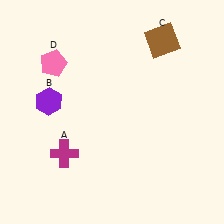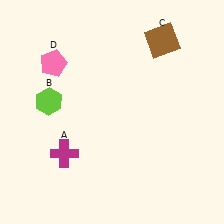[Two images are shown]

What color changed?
The hexagon (B) changed from purple in Image 1 to lime in Image 2.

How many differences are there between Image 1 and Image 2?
There is 1 difference between the two images.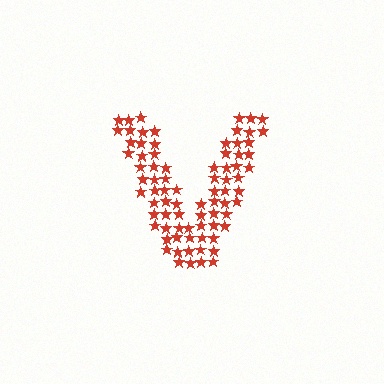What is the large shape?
The large shape is the letter V.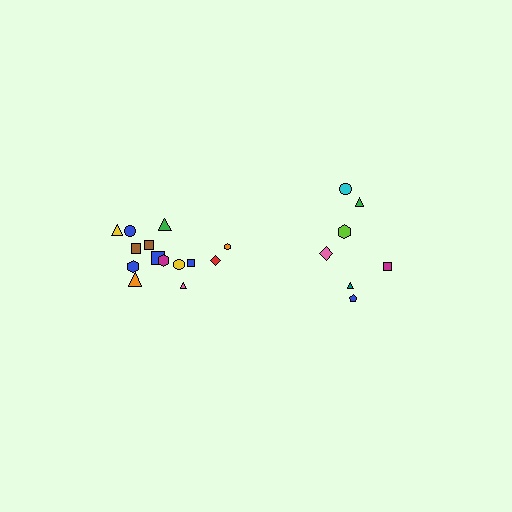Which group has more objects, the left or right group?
The left group.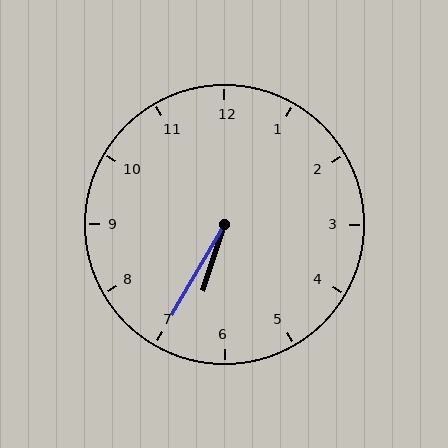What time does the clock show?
6:35.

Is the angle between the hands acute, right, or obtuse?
It is acute.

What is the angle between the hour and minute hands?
Approximately 12 degrees.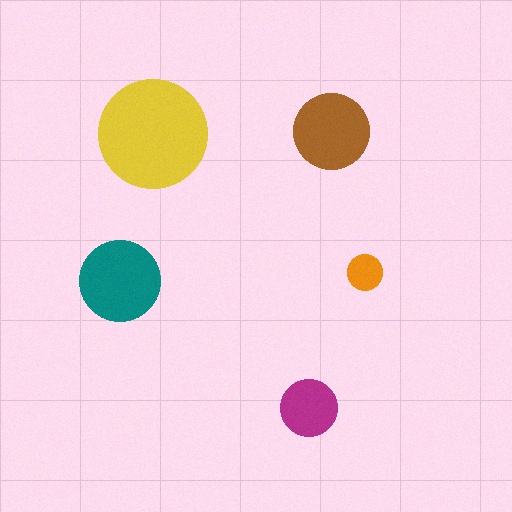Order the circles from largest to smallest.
the yellow one, the teal one, the brown one, the magenta one, the orange one.